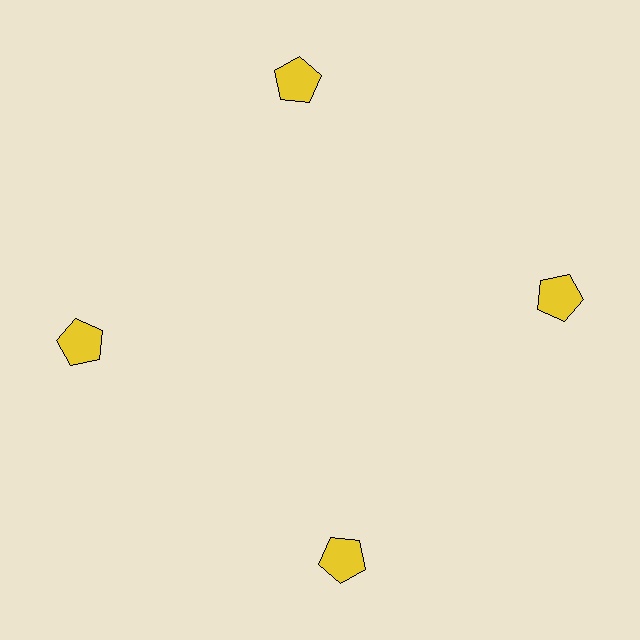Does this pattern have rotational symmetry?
Yes, this pattern has 4-fold rotational symmetry. It looks the same after rotating 90 degrees around the center.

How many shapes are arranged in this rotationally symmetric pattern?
There are 4 shapes, arranged in 4 groups of 1.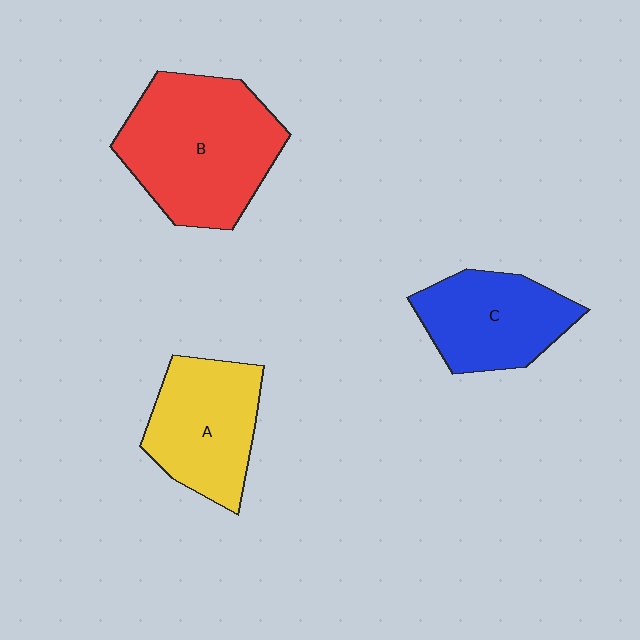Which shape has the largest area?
Shape B (red).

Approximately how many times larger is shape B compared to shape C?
Approximately 1.5 times.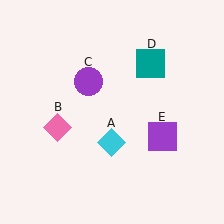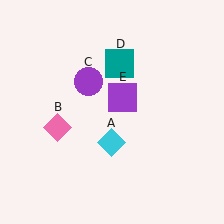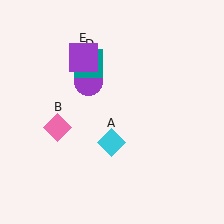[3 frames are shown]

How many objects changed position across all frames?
2 objects changed position: teal square (object D), purple square (object E).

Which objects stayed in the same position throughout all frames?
Cyan diamond (object A) and pink diamond (object B) and purple circle (object C) remained stationary.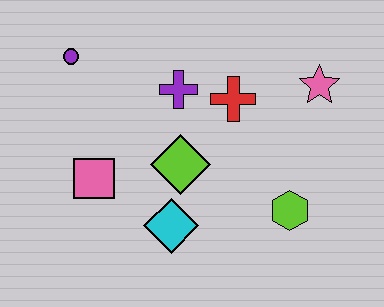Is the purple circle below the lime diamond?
No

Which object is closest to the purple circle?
The purple cross is closest to the purple circle.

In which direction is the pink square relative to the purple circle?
The pink square is below the purple circle.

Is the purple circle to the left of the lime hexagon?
Yes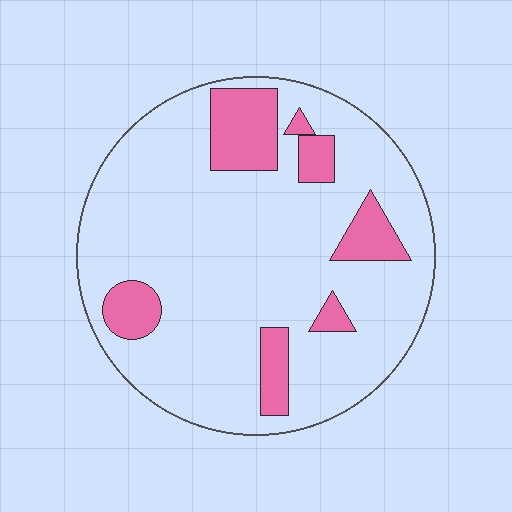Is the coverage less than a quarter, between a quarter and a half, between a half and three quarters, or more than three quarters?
Less than a quarter.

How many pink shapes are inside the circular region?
7.